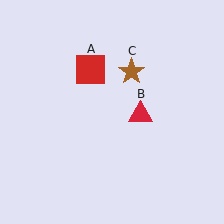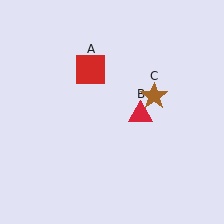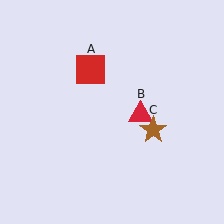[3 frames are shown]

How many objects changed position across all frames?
1 object changed position: brown star (object C).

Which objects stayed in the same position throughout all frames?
Red square (object A) and red triangle (object B) remained stationary.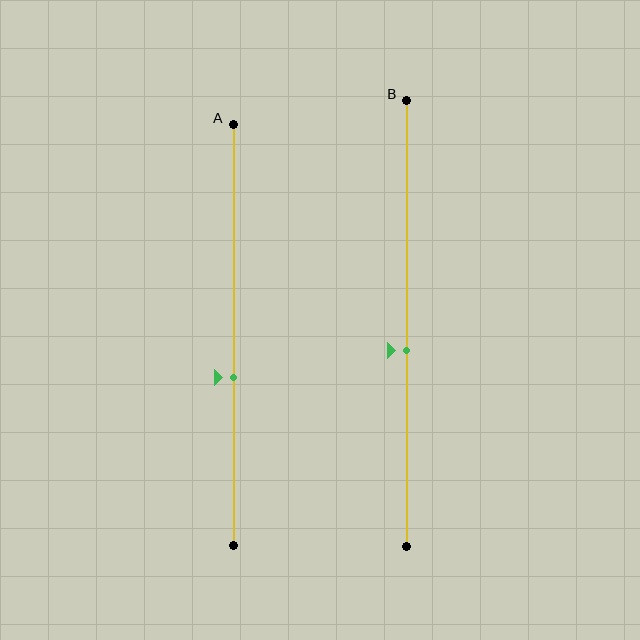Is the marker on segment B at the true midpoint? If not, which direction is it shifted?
No, the marker on segment B is shifted downward by about 6% of the segment length.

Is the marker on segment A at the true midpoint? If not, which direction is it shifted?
No, the marker on segment A is shifted downward by about 10% of the segment length.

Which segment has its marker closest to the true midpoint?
Segment B has its marker closest to the true midpoint.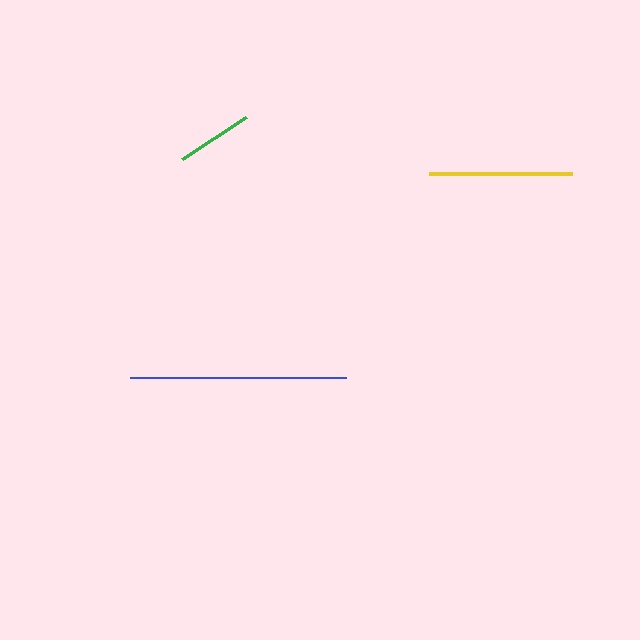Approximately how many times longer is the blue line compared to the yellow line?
The blue line is approximately 1.5 times the length of the yellow line.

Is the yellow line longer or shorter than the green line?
The yellow line is longer than the green line.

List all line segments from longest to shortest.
From longest to shortest: blue, yellow, green.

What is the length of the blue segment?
The blue segment is approximately 215 pixels long.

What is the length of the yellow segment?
The yellow segment is approximately 144 pixels long.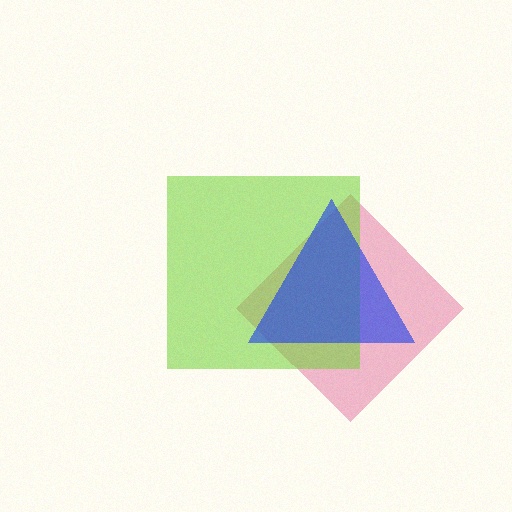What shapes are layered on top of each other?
The layered shapes are: a pink diamond, a lime square, a blue triangle.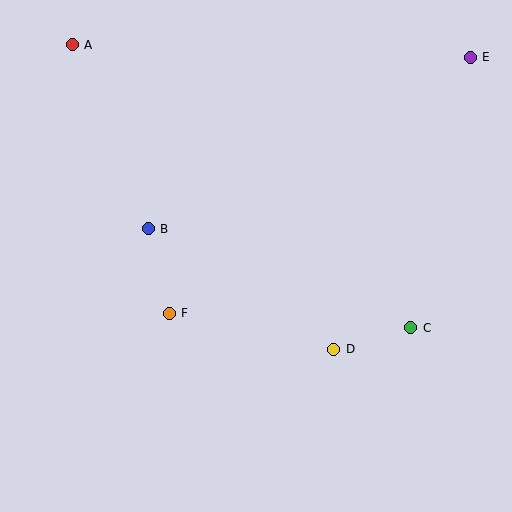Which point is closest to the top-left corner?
Point A is closest to the top-left corner.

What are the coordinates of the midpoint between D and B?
The midpoint between D and B is at (241, 289).